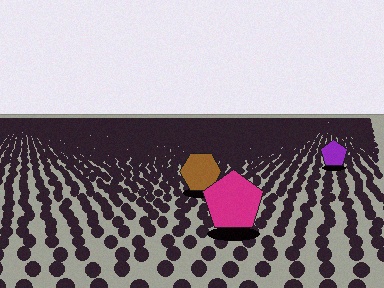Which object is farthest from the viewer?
The purple pentagon is farthest from the viewer. It appears smaller and the ground texture around it is denser.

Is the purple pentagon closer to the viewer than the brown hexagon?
No. The brown hexagon is closer — you can tell from the texture gradient: the ground texture is coarser near it.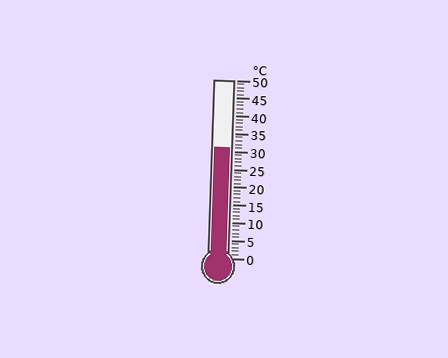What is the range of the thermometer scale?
The thermometer scale ranges from 0°C to 50°C.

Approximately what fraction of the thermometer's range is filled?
The thermometer is filled to approximately 60% of its range.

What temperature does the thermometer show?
The thermometer shows approximately 31°C.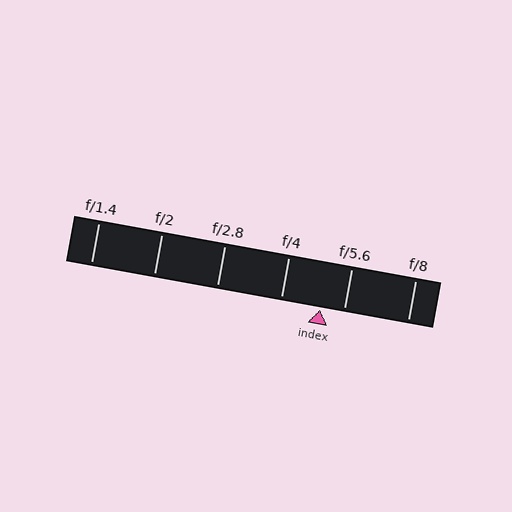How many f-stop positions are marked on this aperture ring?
There are 6 f-stop positions marked.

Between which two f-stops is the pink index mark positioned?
The index mark is between f/4 and f/5.6.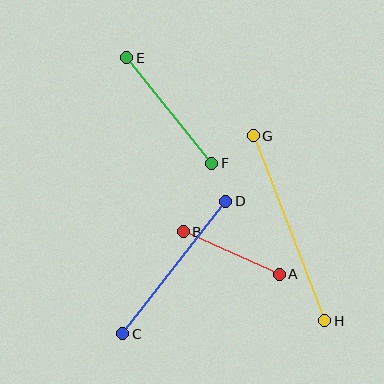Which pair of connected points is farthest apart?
Points G and H are farthest apart.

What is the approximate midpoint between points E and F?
The midpoint is at approximately (169, 110) pixels.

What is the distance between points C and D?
The distance is approximately 168 pixels.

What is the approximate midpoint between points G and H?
The midpoint is at approximately (289, 228) pixels.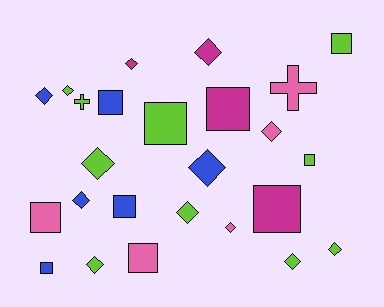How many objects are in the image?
There are 25 objects.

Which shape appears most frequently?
Diamond, with 13 objects.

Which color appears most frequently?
Lime, with 10 objects.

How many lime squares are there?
There are 3 lime squares.